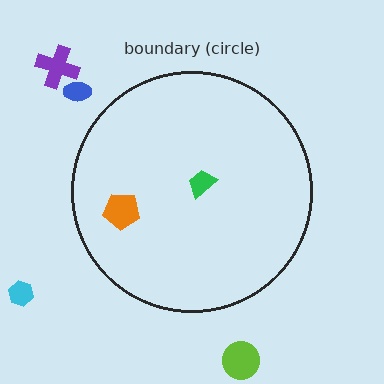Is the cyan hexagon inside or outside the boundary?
Outside.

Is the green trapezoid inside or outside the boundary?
Inside.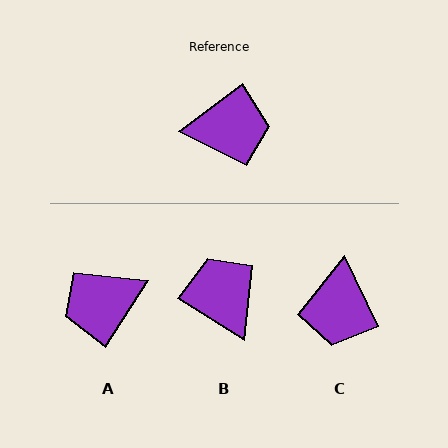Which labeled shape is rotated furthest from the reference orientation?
A, about 159 degrees away.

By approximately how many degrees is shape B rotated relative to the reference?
Approximately 111 degrees counter-clockwise.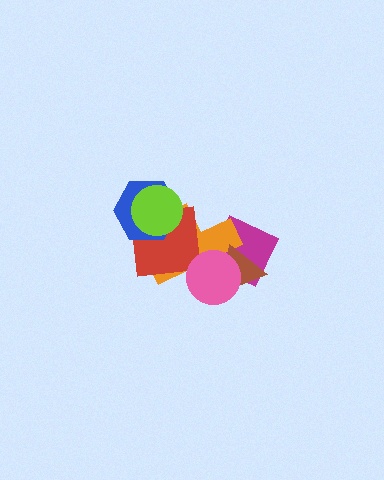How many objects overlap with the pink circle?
3 objects overlap with the pink circle.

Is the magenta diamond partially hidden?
Yes, it is partially covered by another shape.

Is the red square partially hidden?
Yes, it is partially covered by another shape.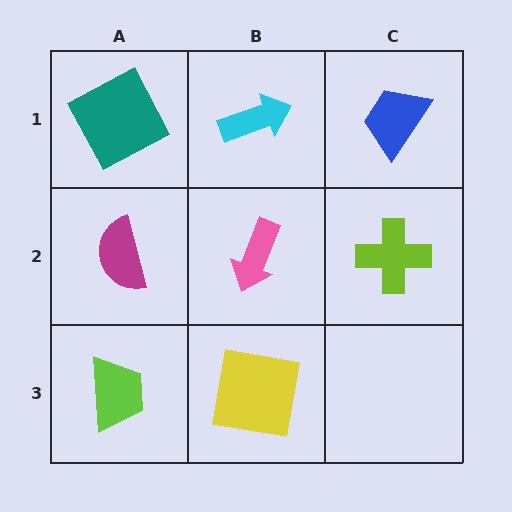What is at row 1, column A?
A teal square.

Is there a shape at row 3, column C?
No, that cell is empty.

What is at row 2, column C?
A lime cross.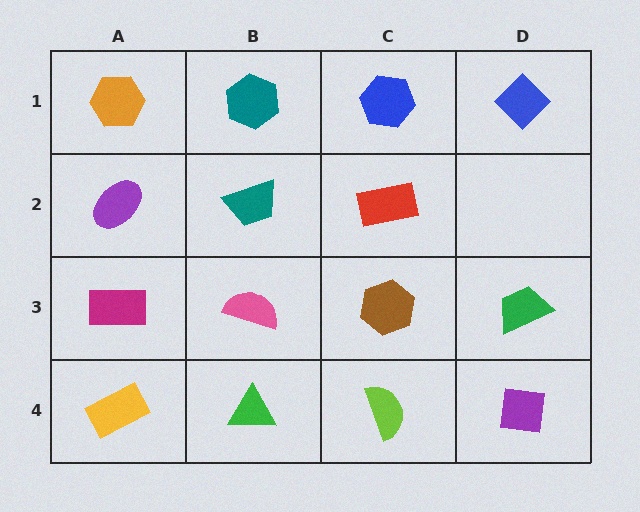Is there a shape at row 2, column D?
No, that cell is empty.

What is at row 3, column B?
A pink semicircle.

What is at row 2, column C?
A red rectangle.